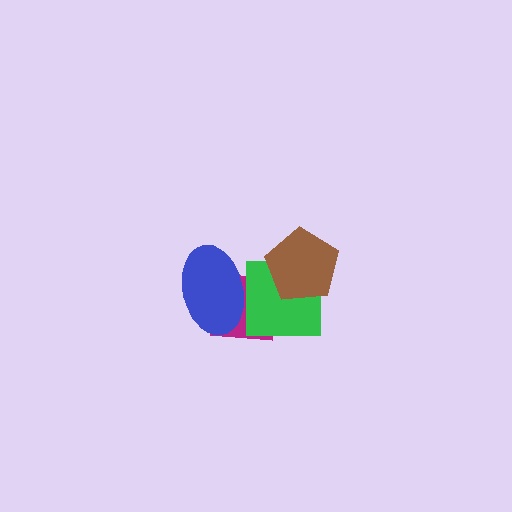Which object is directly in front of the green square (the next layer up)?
The blue ellipse is directly in front of the green square.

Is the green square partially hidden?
Yes, it is partially covered by another shape.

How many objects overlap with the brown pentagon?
1 object overlaps with the brown pentagon.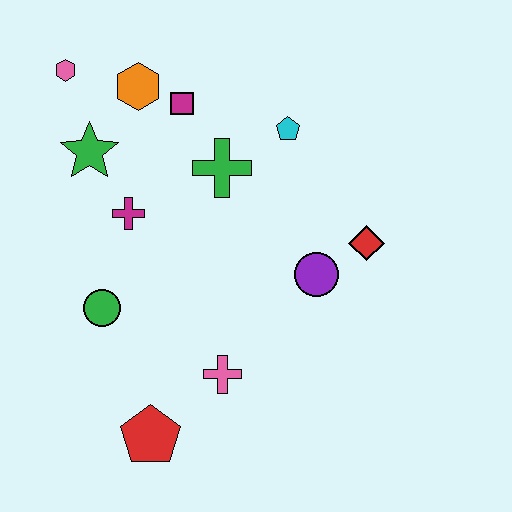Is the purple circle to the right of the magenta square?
Yes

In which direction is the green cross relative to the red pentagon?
The green cross is above the red pentagon.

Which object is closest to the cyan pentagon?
The green cross is closest to the cyan pentagon.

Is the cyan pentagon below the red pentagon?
No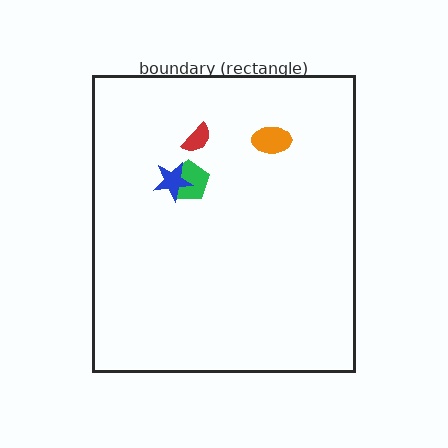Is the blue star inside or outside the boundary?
Inside.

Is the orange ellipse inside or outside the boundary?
Inside.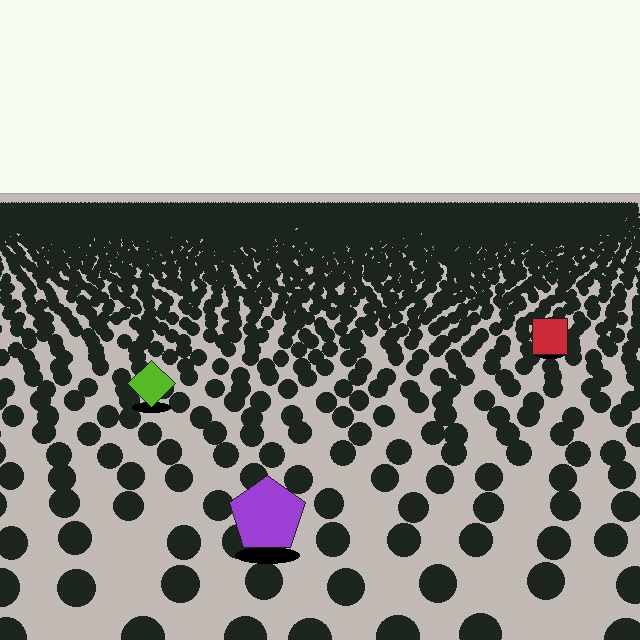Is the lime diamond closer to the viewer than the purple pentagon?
No. The purple pentagon is closer — you can tell from the texture gradient: the ground texture is coarser near it.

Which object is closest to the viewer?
The purple pentagon is closest. The texture marks near it are larger and more spread out.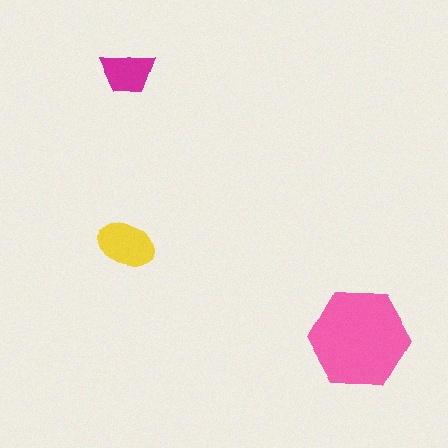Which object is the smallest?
The magenta trapezoid.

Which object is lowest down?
The pink hexagon is bottommost.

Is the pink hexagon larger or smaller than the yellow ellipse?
Larger.